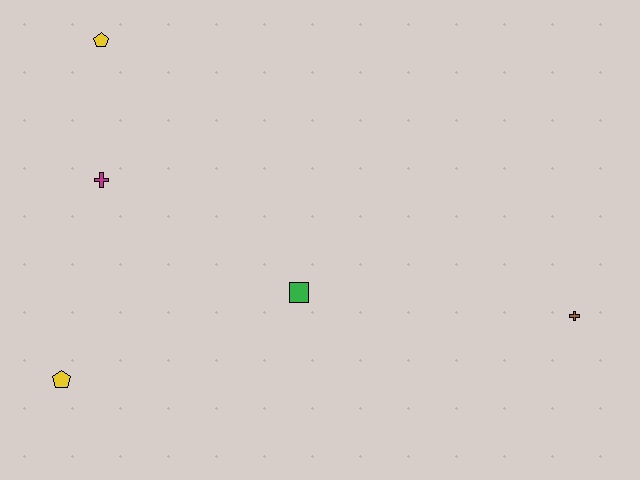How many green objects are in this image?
There is 1 green object.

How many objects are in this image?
There are 5 objects.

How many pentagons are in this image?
There are 2 pentagons.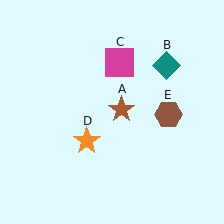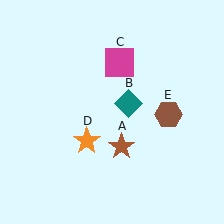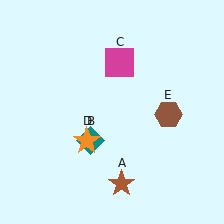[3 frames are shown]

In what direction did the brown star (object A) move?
The brown star (object A) moved down.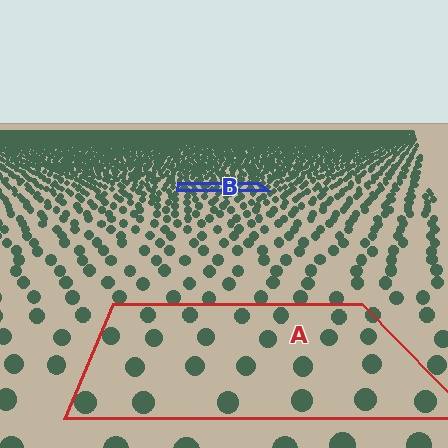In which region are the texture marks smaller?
The texture marks are smaller in region B, because it is farther away.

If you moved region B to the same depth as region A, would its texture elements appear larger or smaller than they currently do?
They would appear larger. At a closer depth, the same texture elements are projected at a bigger on-screen size.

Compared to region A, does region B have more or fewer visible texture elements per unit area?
Region B has more texture elements per unit area — they are packed more densely because it is farther away.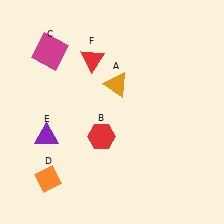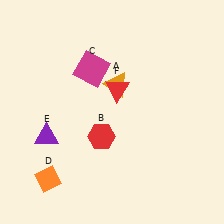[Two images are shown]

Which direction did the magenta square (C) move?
The magenta square (C) moved right.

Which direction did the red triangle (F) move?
The red triangle (F) moved down.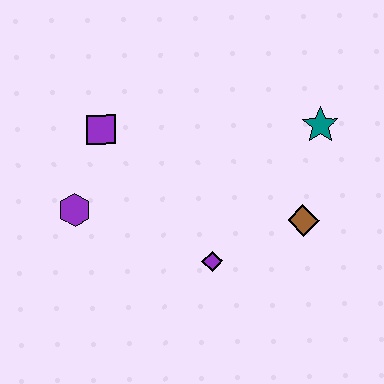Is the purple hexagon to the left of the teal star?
Yes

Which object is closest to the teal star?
The brown diamond is closest to the teal star.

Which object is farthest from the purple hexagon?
The teal star is farthest from the purple hexagon.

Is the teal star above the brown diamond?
Yes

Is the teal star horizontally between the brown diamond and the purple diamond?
No